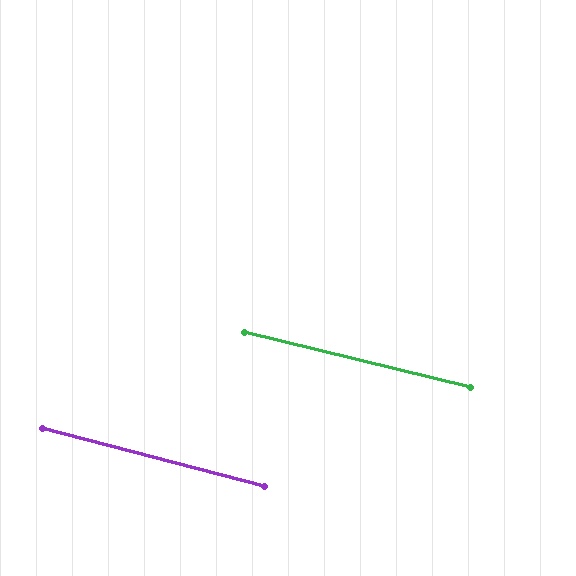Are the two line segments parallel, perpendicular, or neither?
Parallel — their directions differ by only 1.0°.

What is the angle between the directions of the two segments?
Approximately 1 degree.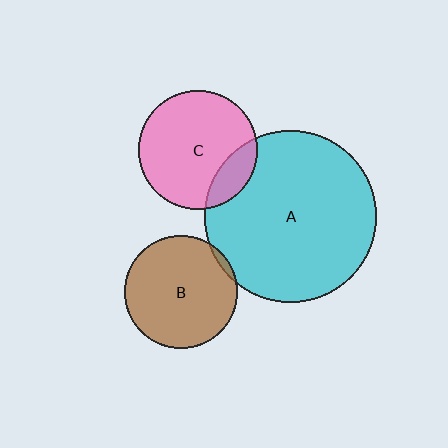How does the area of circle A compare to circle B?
Approximately 2.3 times.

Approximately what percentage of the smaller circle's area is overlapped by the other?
Approximately 15%.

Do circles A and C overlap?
Yes.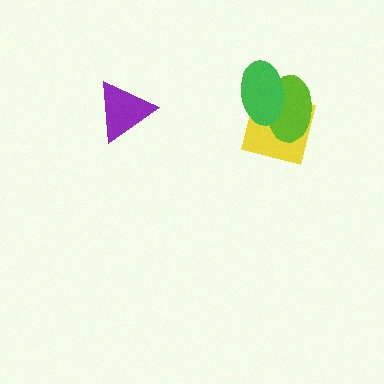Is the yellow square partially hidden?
Yes, it is partially covered by another shape.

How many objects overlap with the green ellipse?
2 objects overlap with the green ellipse.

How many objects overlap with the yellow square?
2 objects overlap with the yellow square.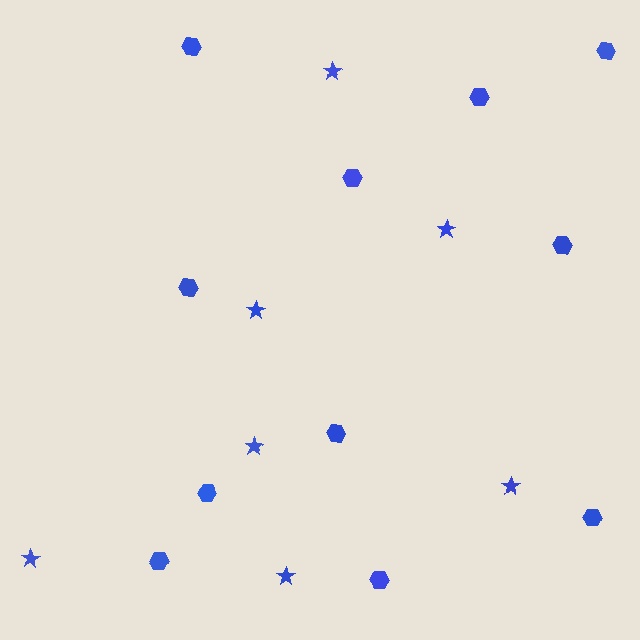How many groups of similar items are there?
There are 2 groups: one group of stars (7) and one group of hexagons (11).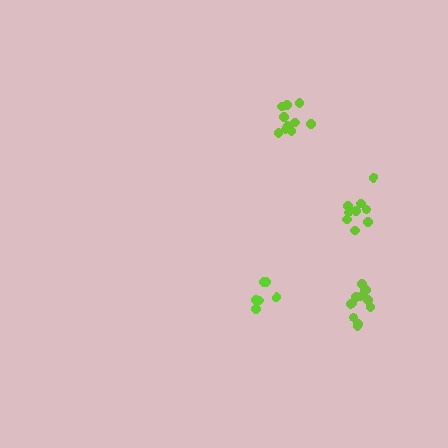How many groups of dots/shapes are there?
There are 4 groups.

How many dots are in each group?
Group 1: 12 dots, Group 2: 10 dots, Group 3: 9 dots, Group 4: 6 dots (37 total).